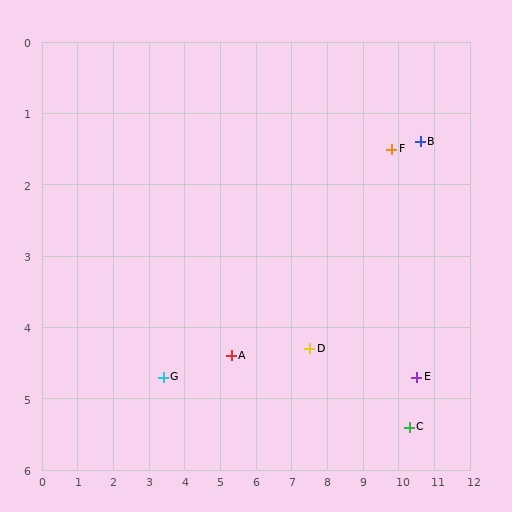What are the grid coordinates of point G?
Point G is at approximately (3.4, 4.7).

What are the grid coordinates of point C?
Point C is at approximately (10.3, 5.4).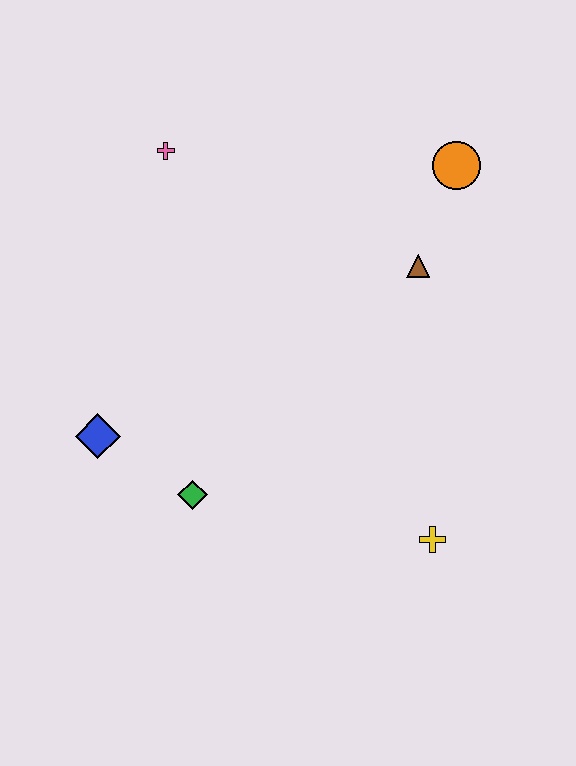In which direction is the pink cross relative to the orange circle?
The pink cross is to the left of the orange circle.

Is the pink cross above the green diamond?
Yes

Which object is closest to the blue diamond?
The green diamond is closest to the blue diamond.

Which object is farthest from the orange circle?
The blue diamond is farthest from the orange circle.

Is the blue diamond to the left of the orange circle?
Yes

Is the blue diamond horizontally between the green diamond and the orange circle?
No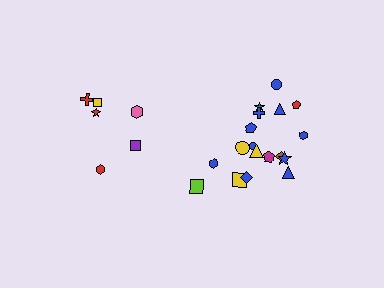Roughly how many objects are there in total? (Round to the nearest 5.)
Roughly 25 objects in total.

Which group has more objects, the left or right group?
The right group.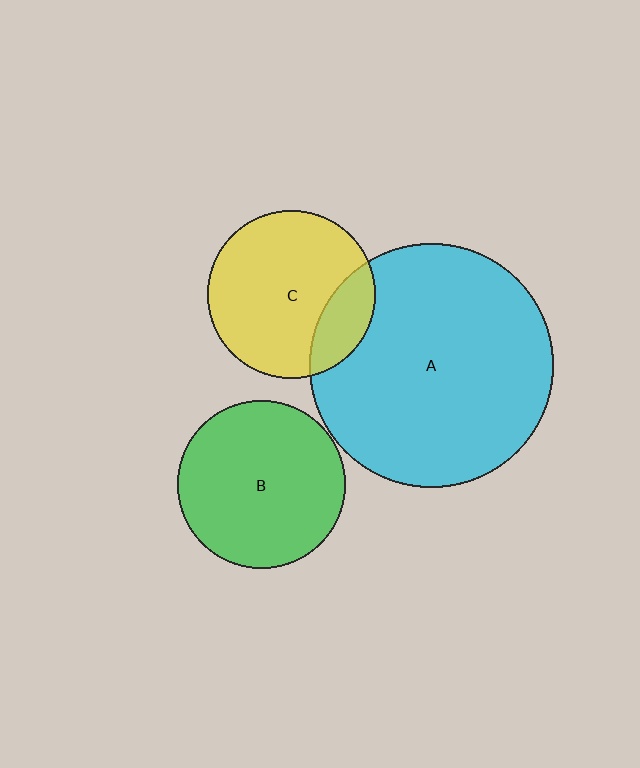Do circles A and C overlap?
Yes.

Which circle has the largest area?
Circle A (cyan).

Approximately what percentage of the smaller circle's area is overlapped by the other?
Approximately 20%.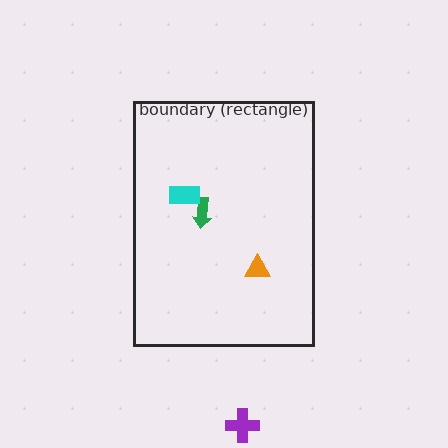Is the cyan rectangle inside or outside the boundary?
Inside.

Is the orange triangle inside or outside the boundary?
Inside.